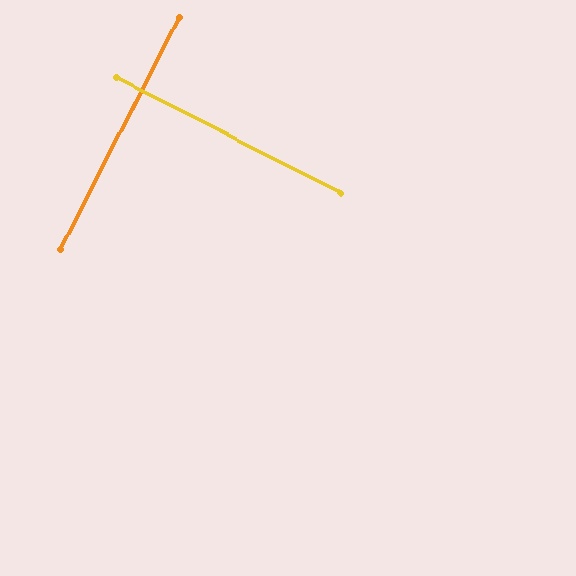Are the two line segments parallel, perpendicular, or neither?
Perpendicular — they meet at approximately 90°.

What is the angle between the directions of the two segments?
Approximately 90 degrees.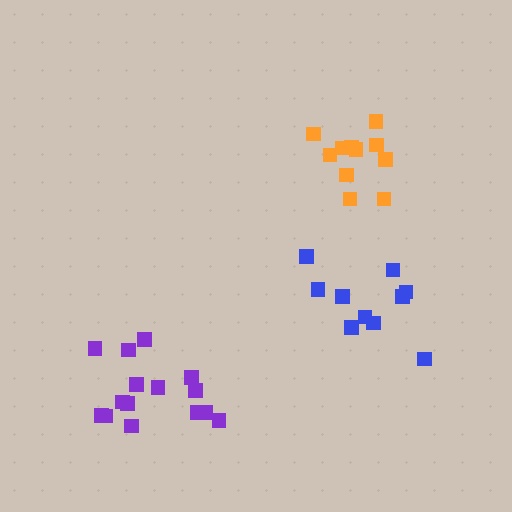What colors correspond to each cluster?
The clusters are colored: orange, purple, blue.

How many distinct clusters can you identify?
There are 3 distinct clusters.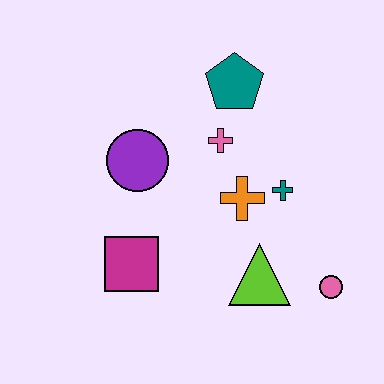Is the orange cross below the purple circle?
Yes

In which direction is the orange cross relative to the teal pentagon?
The orange cross is below the teal pentagon.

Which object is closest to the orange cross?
The teal cross is closest to the orange cross.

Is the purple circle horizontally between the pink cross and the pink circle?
No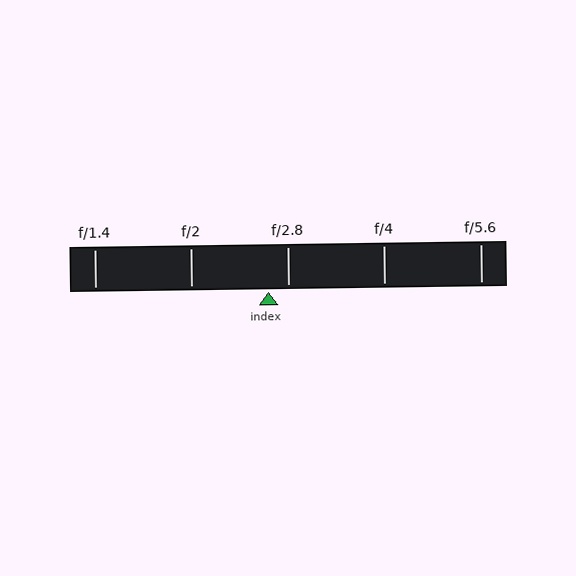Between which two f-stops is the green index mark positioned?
The index mark is between f/2 and f/2.8.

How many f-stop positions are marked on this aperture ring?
There are 5 f-stop positions marked.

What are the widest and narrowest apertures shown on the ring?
The widest aperture shown is f/1.4 and the narrowest is f/5.6.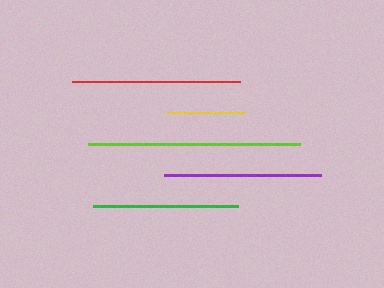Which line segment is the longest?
The lime line is the longest at approximately 212 pixels.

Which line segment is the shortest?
The yellow line is the shortest at approximately 79 pixels.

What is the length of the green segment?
The green segment is approximately 145 pixels long.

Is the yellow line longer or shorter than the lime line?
The lime line is longer than the yellow line.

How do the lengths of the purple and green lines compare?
The purple and green lines are approximately the same length.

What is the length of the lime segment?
The lime segment is approximately 212 pixels long.